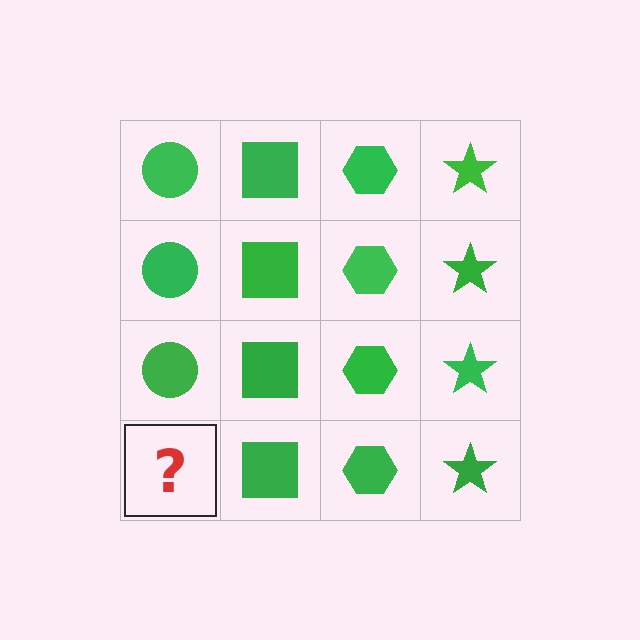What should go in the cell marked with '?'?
The missing cell should contain a green circle.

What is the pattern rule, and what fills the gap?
The rule is that each column has a consistent shape. The gap should be filled with a green circle.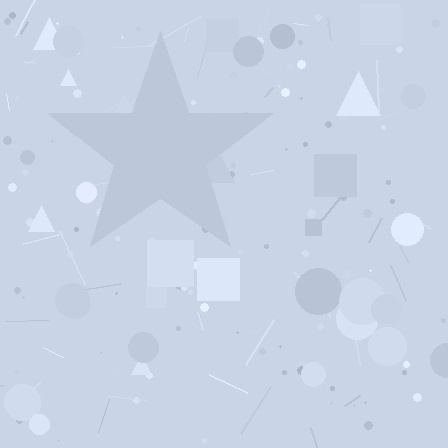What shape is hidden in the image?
A star is hidden in the image.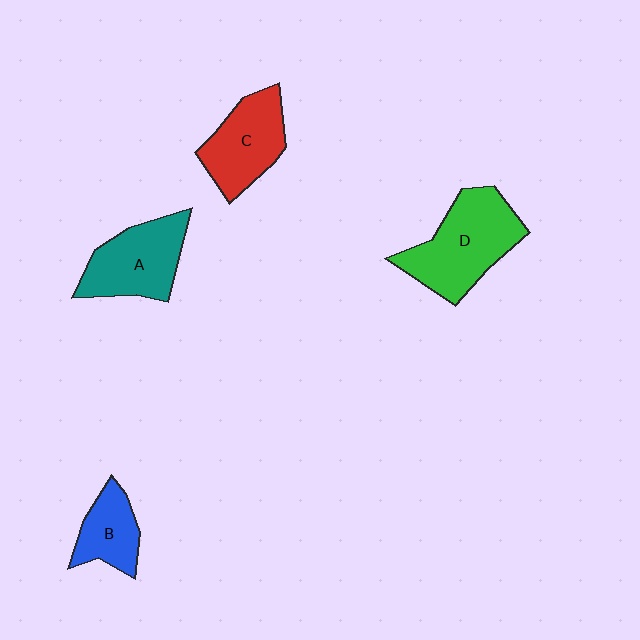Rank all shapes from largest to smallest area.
From largest to smallest: D (green), A (teal), C (red), B (blue).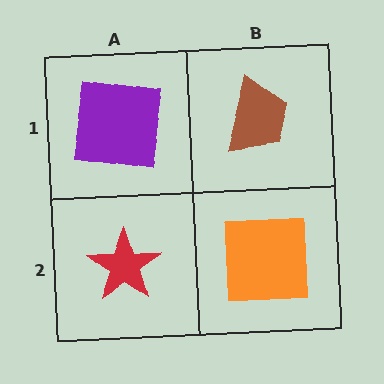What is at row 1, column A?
A purple square.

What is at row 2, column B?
An orange square.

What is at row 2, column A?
A red star.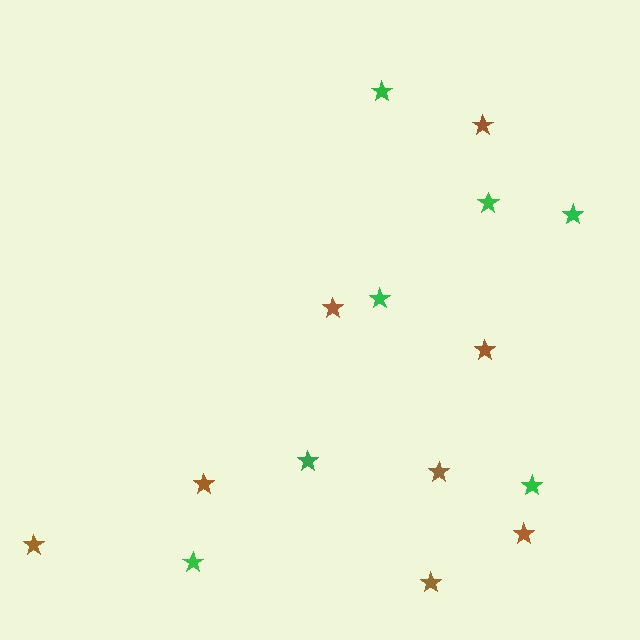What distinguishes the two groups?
There are 2 groups: one group of brown stars (8) and one group of green stars (7).